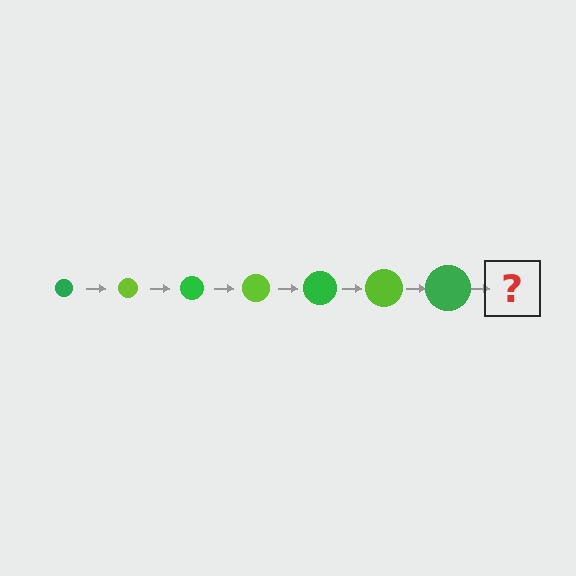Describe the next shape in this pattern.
It should be a lime circle, larger than the previous one.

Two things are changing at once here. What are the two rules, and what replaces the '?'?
The two rules are that the circle grows larger each step and the color cycles through green and lime. The '?' should be a lime circle, larger than the previous one.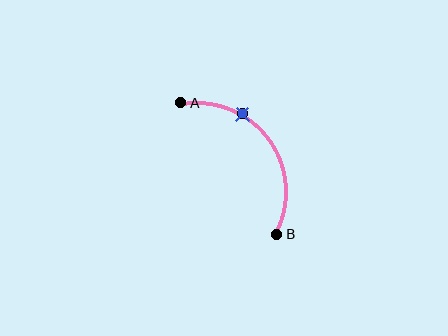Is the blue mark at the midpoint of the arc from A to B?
No. The blue mark lies on the arc but is closer to endpoint A. The arc midpoint would be at the point on the curve equidistant along the arc from both A and B.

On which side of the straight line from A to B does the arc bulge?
The arc bulges above and to the right of the straight line connecting A and B.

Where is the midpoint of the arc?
The arc midpoint is the point on the curve farthest from the straight line joining A and B. It sits above and to the right of that line.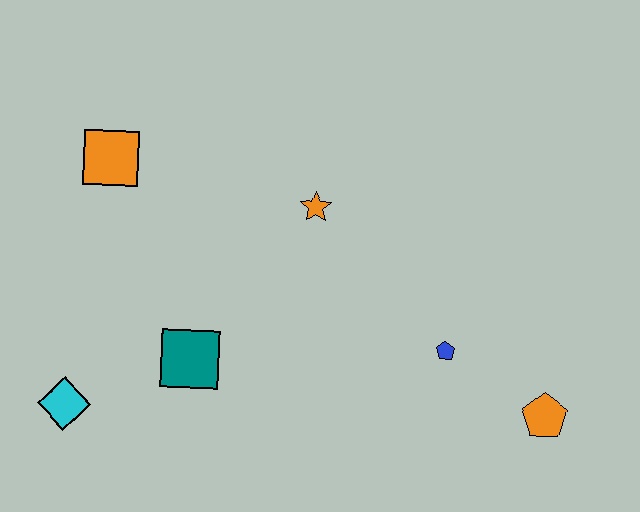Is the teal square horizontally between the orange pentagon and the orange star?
No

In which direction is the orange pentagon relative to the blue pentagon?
The orange pentagon is to the right of the blue pentagon.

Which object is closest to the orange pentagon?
The blue pentagon is closest to the orange pentagon.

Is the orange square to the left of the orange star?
Yes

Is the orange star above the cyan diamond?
Yes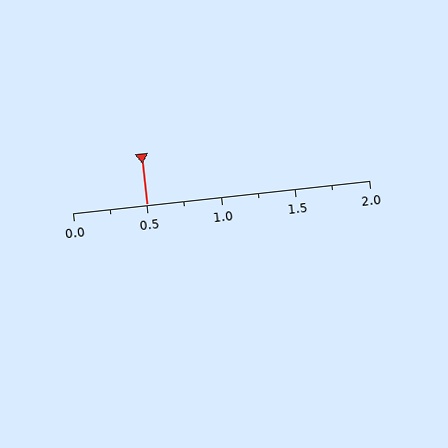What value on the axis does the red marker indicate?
The marker indicates approximately 0.5.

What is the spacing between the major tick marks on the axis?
The major ticks are spaced 0.5 apart.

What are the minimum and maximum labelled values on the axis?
The axis runs from 0.0 to 2.0.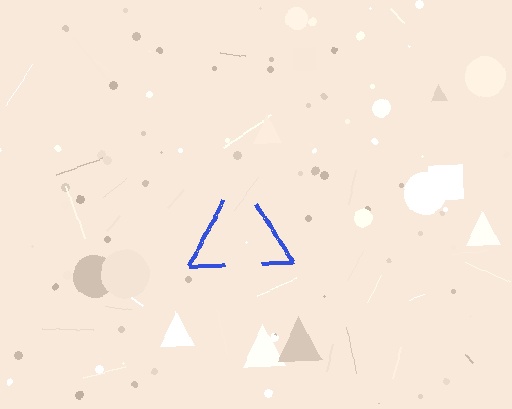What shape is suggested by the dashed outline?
The dashed outline suggests a triangle.